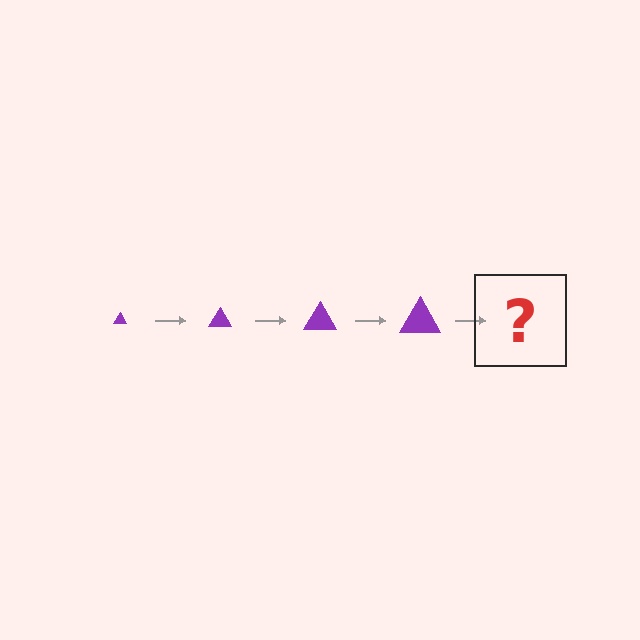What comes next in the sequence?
The next element should be a purple triangle, larger than the previous one.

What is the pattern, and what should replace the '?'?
The pattern is that the triangle gets progressively larger each step. The '?' should be a purple triangle, larger than the previous one.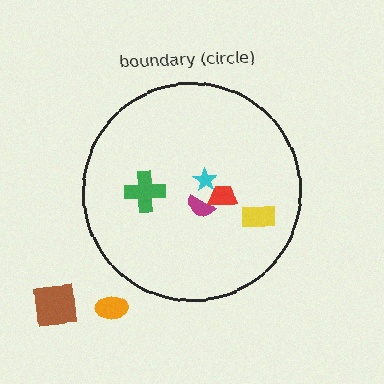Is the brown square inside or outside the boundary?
Outside.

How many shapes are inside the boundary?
5 inside, 2 outside.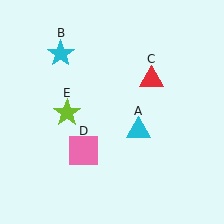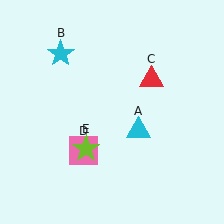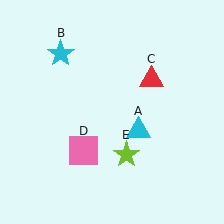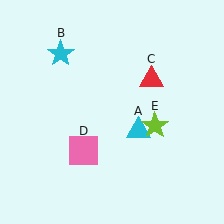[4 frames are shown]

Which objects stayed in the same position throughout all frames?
Cyan triangle (object A) and cyan star (object B) and red triangle (object C) and pink square (object D) remained stationary.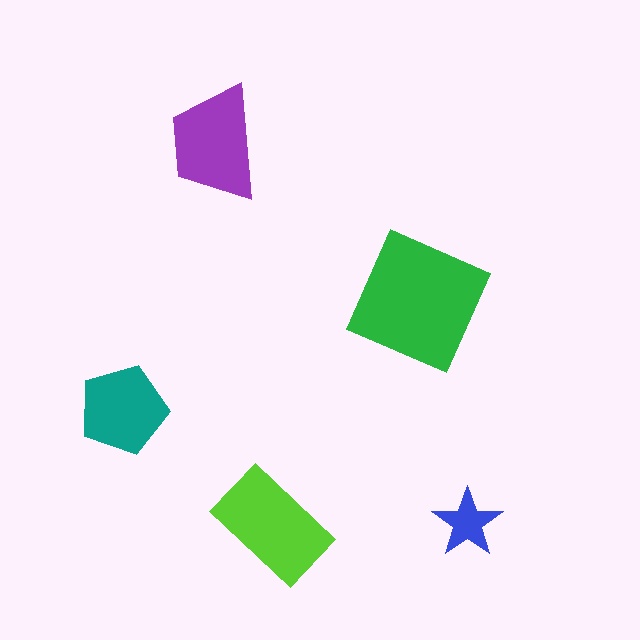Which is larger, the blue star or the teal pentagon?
The teal pentagon.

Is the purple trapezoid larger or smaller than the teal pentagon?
Larger.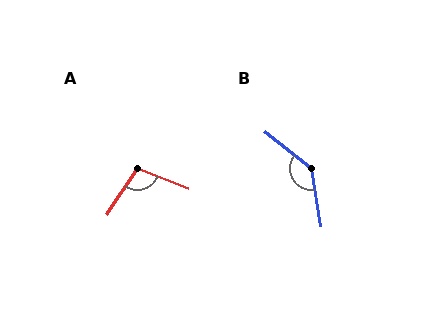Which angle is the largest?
B, at approximately 137 degrees.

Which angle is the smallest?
A, at approximately 101 degrees.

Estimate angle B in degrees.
Approximately 137 degrees.